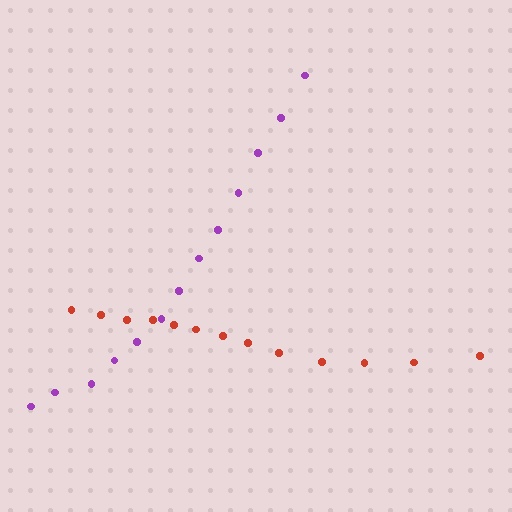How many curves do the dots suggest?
There are 2 distinct paths.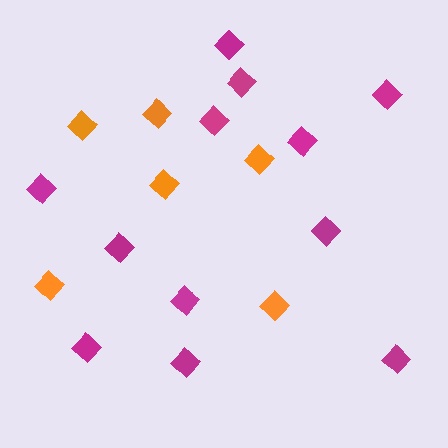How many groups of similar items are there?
There are 2 groups: one group of orange diamonds (6) and one group of magenta diamonds (12).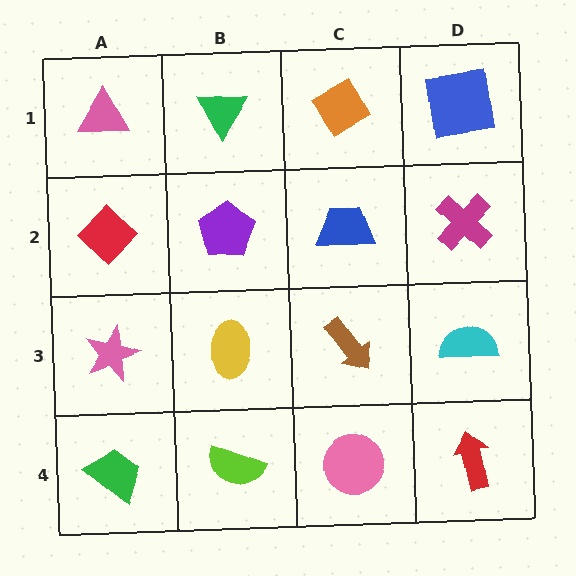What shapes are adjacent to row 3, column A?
A red diamond (row 2, column A), a green trapezoid (row 4, column A), a yellow ellipse (row 3, column B).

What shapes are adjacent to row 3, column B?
A purple pentagon (row 2, column B), a lime semicircle (row 4, column B), a pink star (row 3, column A), a brown arrow (row 3, column C).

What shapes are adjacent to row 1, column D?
A magenta cross (row 2, column D), an orange diamond (row 1, column C).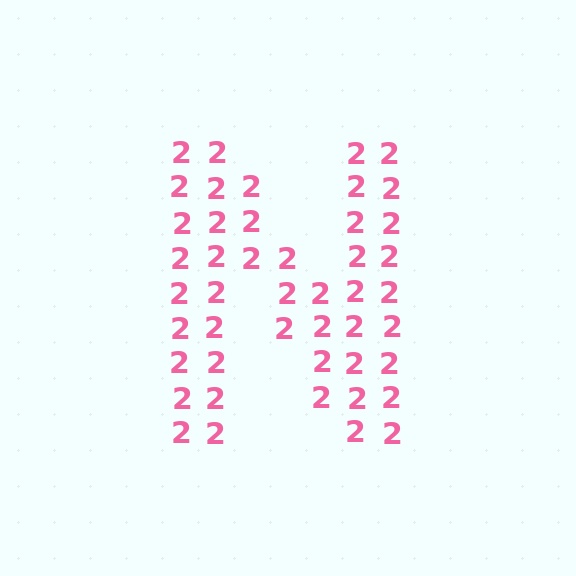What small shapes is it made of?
It is made of small digit 2's.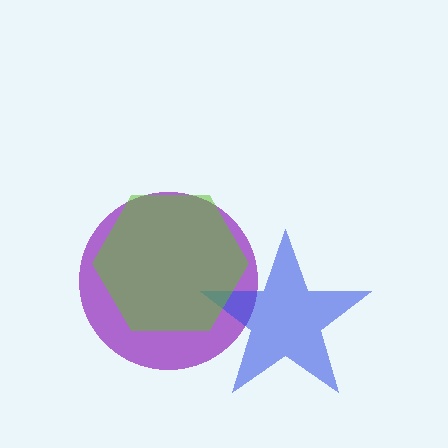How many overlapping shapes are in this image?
There are 3 overlapping shapes in the image.